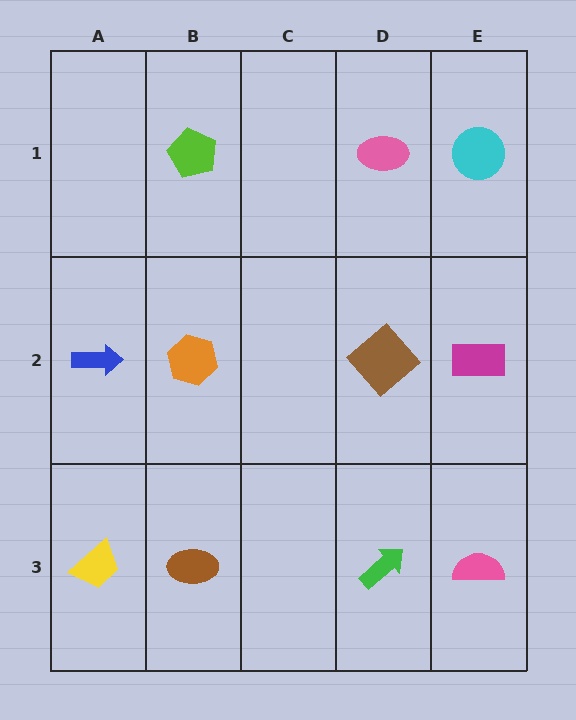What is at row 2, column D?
A brown diamond.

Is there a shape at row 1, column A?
No, that cell is empty.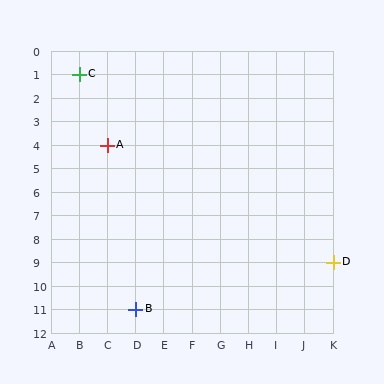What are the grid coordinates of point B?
Point B is at grid coordinates (D, 11).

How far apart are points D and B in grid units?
Points D and B are 7 columns and 2 rows apart (about 7.3 grid units diagonally).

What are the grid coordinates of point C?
Point C is at grid coordinates (B, 1).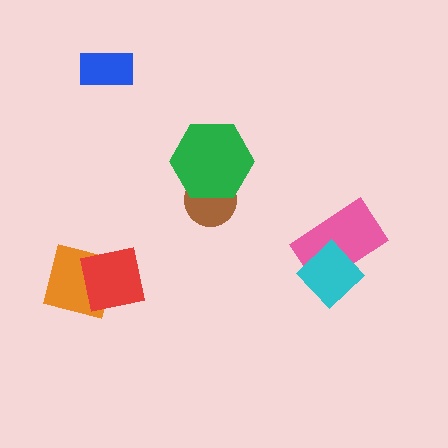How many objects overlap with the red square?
1 object overlaps with the red square.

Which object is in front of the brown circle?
The green hexagon is in front of the brown circle.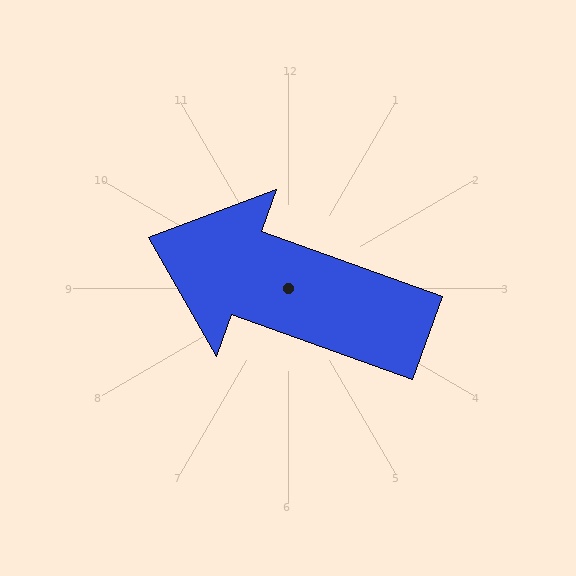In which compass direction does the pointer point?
West.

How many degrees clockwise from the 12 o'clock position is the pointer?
Approximately 290 degrees.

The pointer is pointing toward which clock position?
Roughly 10 o'clock.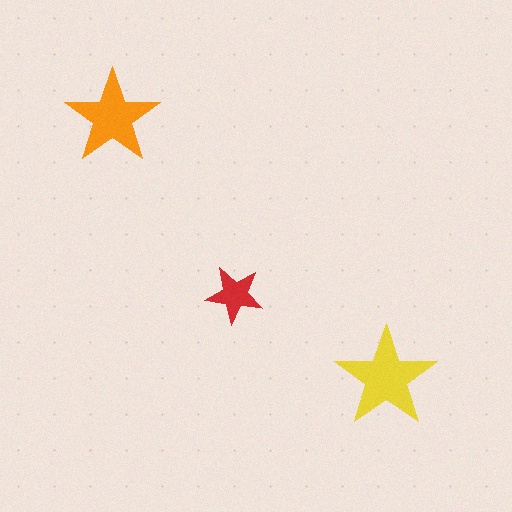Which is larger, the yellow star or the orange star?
The yellow one.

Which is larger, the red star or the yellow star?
The yellow one.